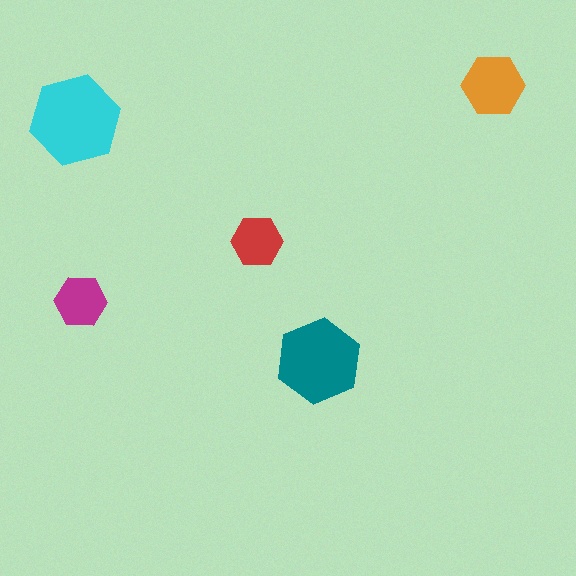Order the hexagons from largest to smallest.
the cyan one, the teal one, the orange one, the magenta one, the red one.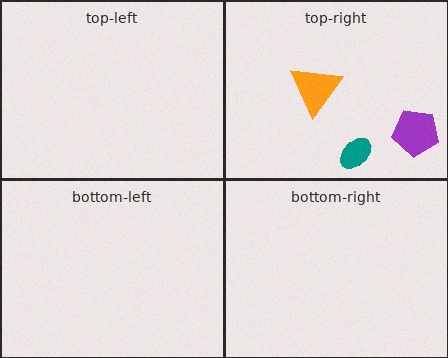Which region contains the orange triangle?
The top-right region.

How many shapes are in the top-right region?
3.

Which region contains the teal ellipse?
The top-right region.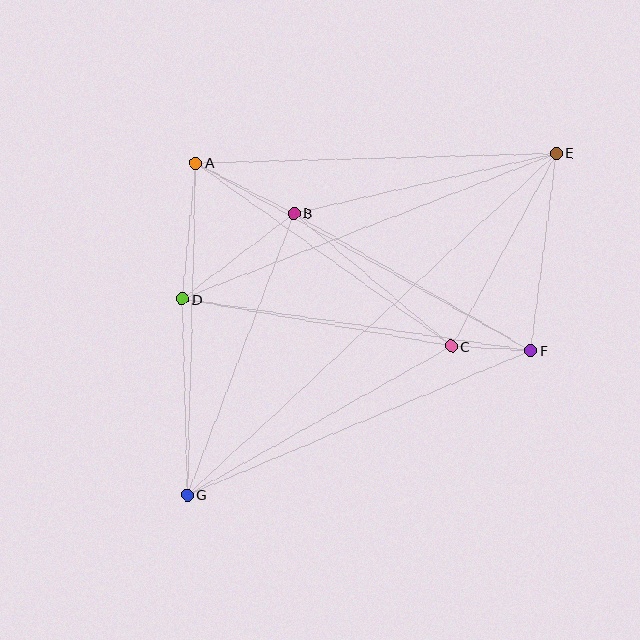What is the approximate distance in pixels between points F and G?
The distance between F and G is approximately 373 pixels.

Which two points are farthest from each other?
Points E and G are farthest from each other.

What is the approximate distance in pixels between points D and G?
The distance between D and G is approximately 196 pixels.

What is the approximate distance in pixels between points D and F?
The distance between D and F is approximately 352 pixels.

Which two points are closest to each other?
Points C and F are closest to each other.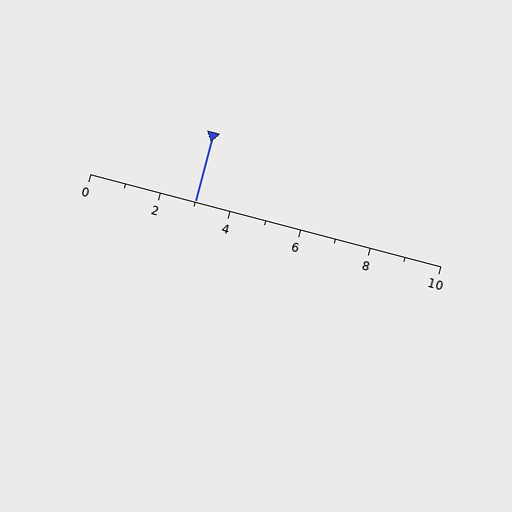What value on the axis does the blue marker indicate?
The marker indicates approximately 3.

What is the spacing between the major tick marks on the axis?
The major ticks are spaced 2 apart.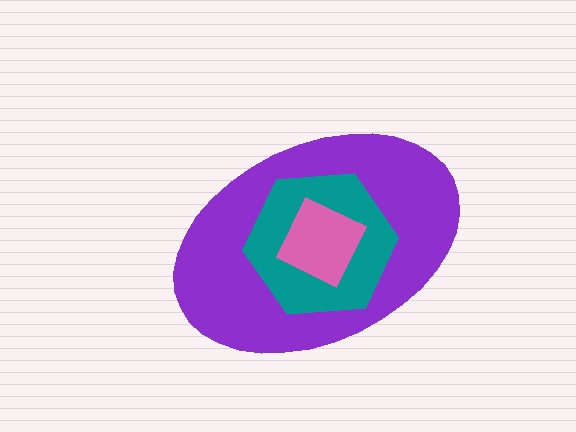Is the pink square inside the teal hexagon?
Yes.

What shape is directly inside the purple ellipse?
The teal hexagon.